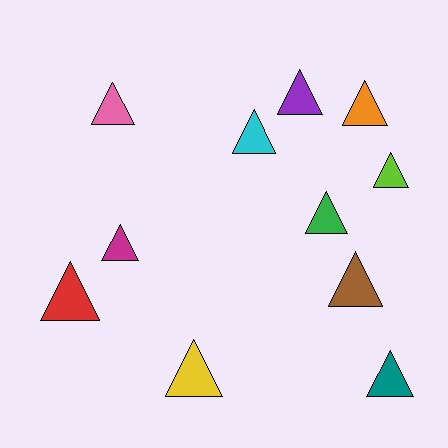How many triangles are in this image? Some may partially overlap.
There are 11 triangles.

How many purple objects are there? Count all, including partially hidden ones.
There is 1 purple object.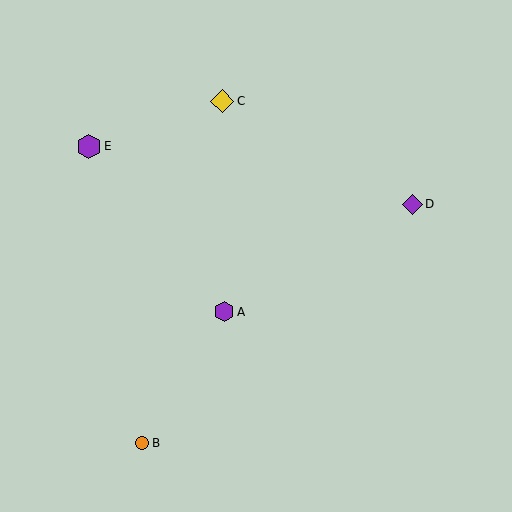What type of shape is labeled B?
Shape B is an orange circle.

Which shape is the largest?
The purple hexagon (labeled E) is the largest.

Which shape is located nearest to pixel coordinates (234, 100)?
The yellow diamond (labeled C) at (222, 101) is nearest to that location.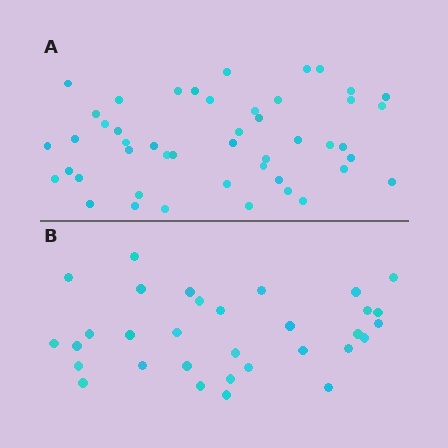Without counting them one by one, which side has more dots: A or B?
Region A (the top region) has more dots.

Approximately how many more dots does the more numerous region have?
Region A has approximately 15 more dots than region B.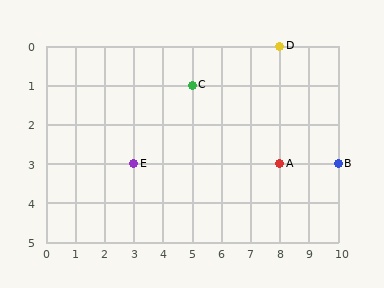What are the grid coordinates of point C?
Point C is at grid coordinates (5, 1).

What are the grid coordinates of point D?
Point D is at grid coordinates (8, 0).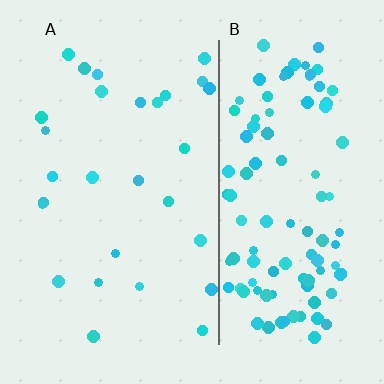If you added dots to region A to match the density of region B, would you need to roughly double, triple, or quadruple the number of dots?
Approximately quadruple.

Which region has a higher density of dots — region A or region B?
B (the right).